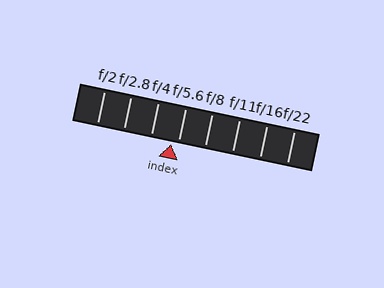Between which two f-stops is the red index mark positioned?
The index mark is between f/4 and f/5.6.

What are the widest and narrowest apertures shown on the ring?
The widest aperture shown is f/2 and the narrowest is f/22.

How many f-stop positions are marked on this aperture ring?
There are 8 f-stop positions marked.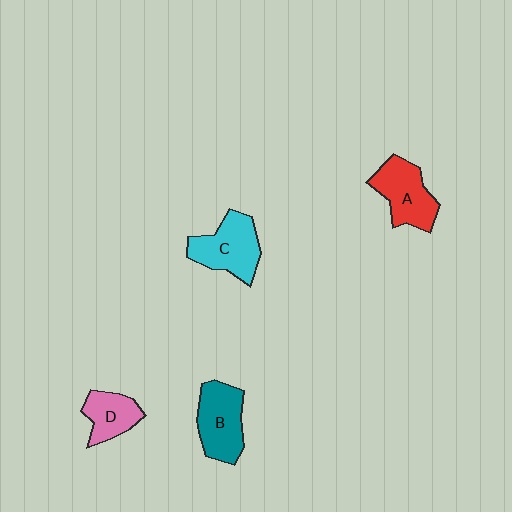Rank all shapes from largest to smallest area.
From largest to smallest: C (cyan), B (teal), A (red), D (pink).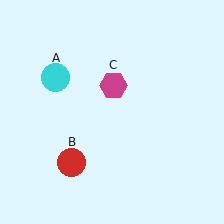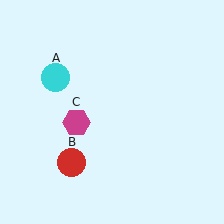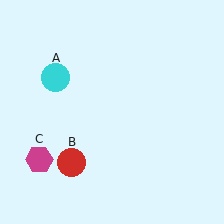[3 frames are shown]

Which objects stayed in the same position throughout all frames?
Cyan circle (object A) and red circle (object B) remained stationary.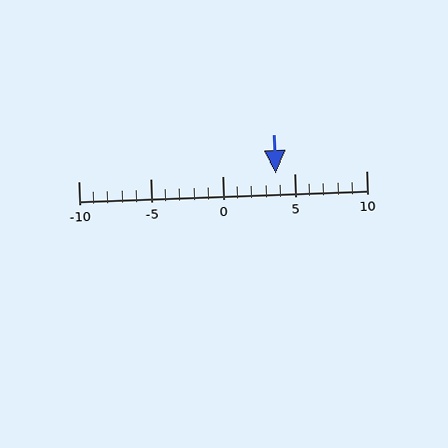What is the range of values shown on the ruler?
The ruler shows values from -10 to 10.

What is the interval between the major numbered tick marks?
The major tick marks are spaced 5 units apart.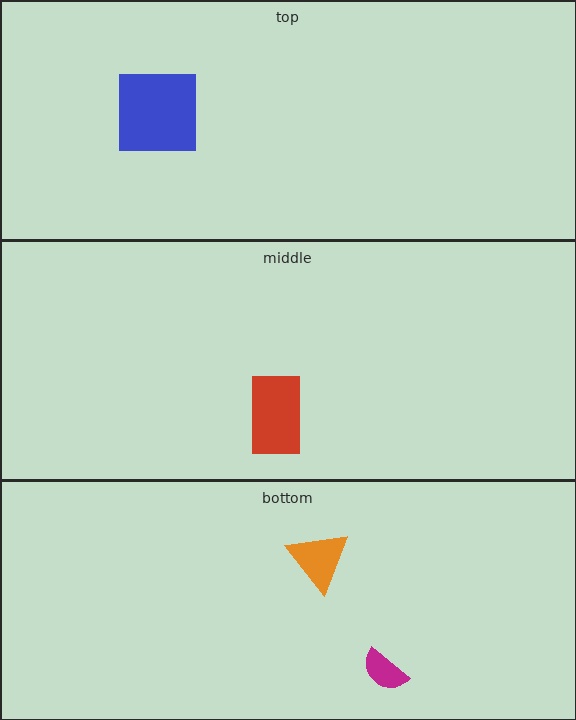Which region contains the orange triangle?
The bottom region.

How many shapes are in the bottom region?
2.